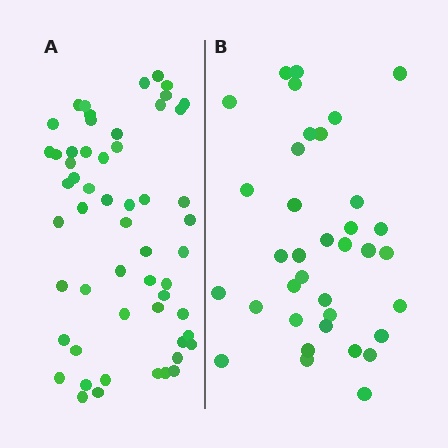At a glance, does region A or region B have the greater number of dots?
Region A (the left region) has more dots.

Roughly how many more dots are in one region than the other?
Region A has approximately 20 more dots than region B.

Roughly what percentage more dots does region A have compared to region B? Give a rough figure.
About 55% more.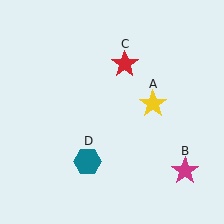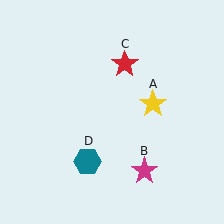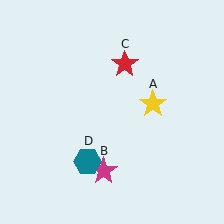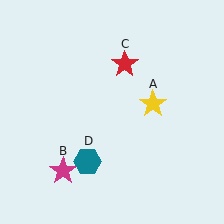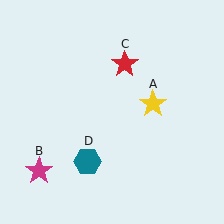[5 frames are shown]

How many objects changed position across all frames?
1 object changed position: magenta star (object B).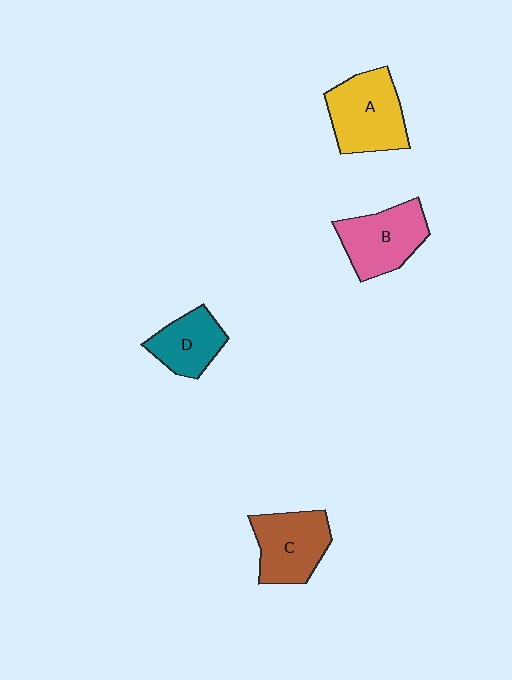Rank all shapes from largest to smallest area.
From largest to smallest: A (yellow), B (pink), C (brown), D (teal).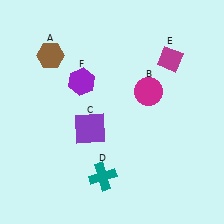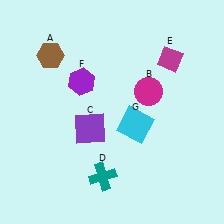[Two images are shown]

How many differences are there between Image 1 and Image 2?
There is 1 difference between the two images.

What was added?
A cyan square (G) was added in Image 2.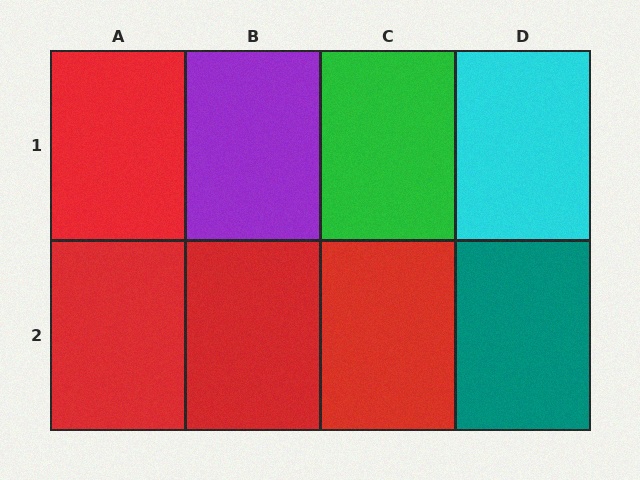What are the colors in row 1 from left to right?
Red, purple, green, cyan.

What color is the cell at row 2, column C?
Red.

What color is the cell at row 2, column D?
Teal.